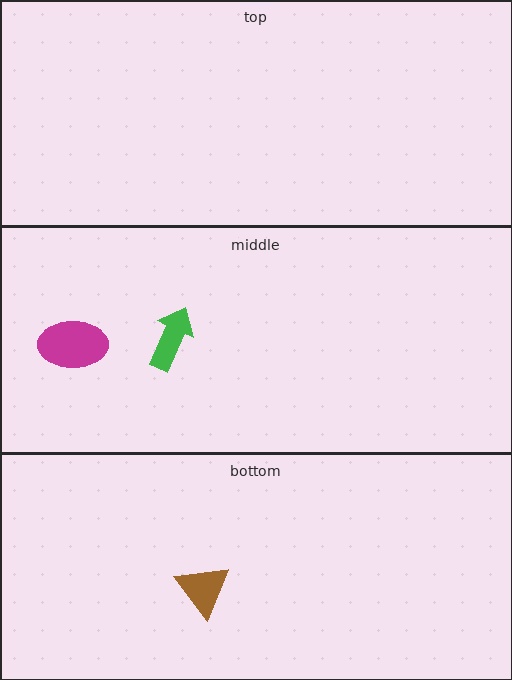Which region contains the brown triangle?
The bottom region.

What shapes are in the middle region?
The magenta ellipse, the green arrow.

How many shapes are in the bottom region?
1.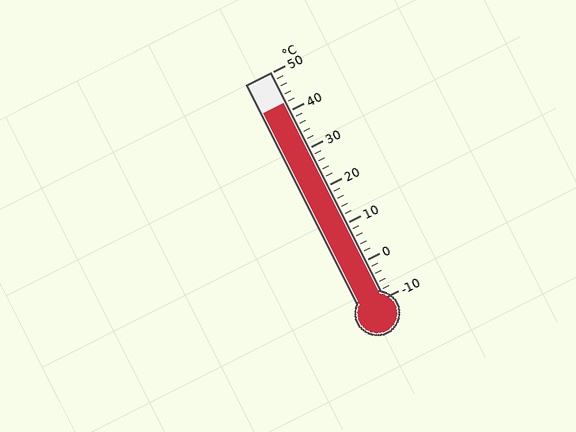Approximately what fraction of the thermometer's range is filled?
The thermometer is filled to approximately 85% of its range.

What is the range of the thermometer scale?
The thermometer scale ranges from -10°C to 50°C.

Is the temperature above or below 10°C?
The temperature is above 10°C.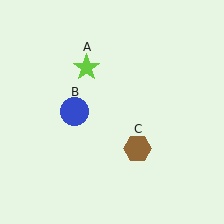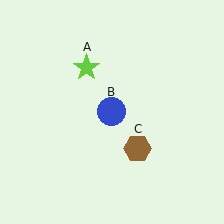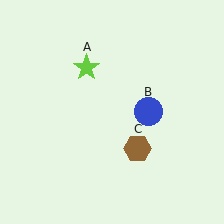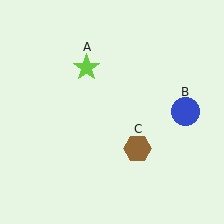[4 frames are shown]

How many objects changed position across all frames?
1 object changed position: blue circle (object B).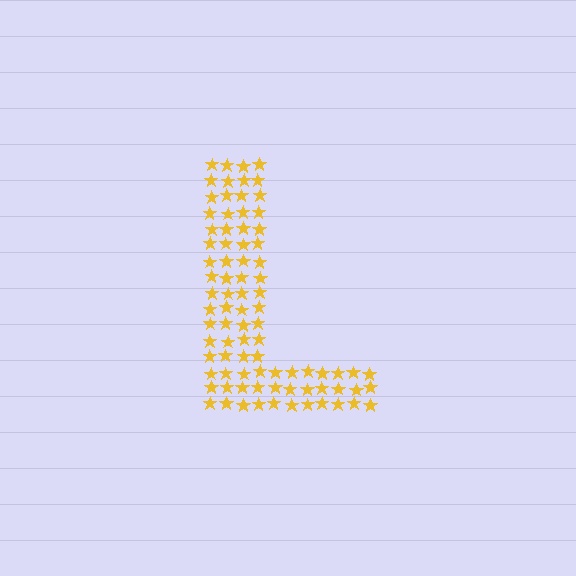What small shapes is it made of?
It is made of small stars.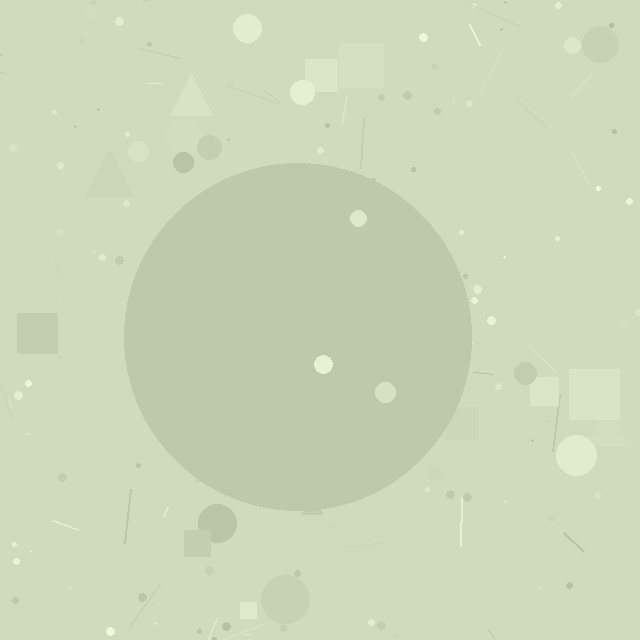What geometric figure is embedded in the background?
A circle is embedded in the background.